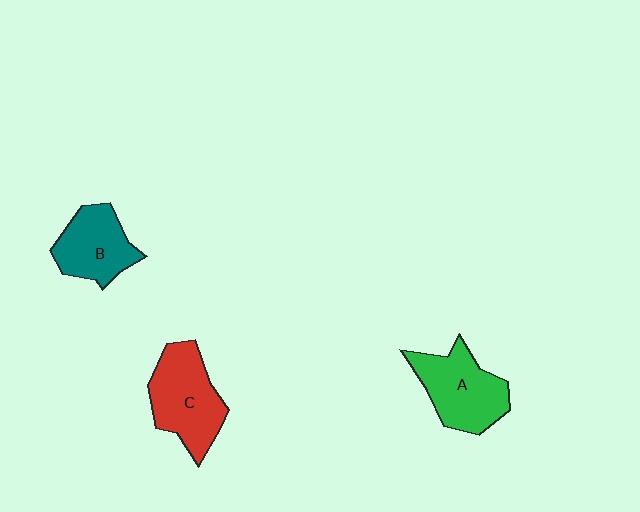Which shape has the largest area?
Shape C (red).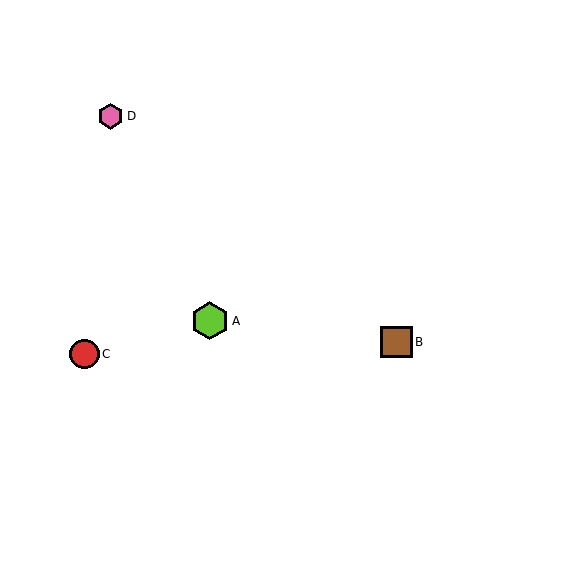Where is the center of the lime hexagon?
The center of the lime hexagon is at (210, 321).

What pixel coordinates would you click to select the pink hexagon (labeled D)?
Click at (111, 116) to select the pink hexagon D.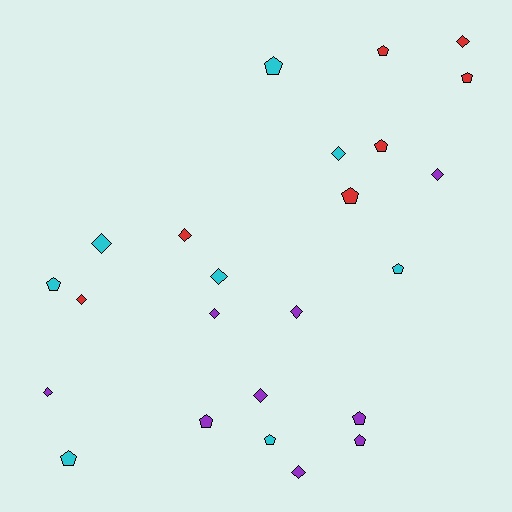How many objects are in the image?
There are 24 objects.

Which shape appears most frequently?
Pentagon, with 12 objects.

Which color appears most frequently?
Purple, with 9 objects.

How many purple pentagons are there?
There are 3 purple pentagons.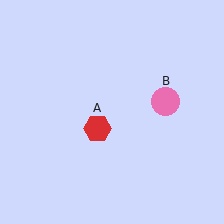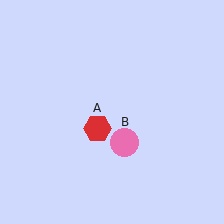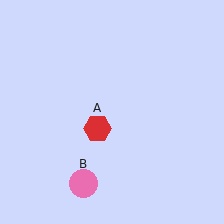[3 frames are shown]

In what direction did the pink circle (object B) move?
The pink circle (object B) moved down and to the left.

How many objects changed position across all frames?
1 object changed position: pink circle (object B).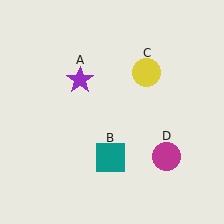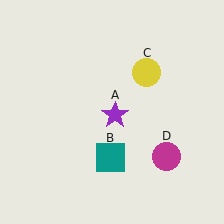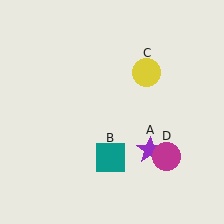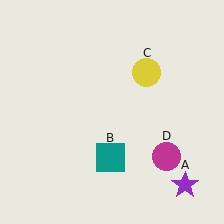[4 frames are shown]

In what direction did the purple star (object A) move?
The purple star (object A) moved down and to the right.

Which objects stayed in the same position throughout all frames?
Teal square (object B) and yellow circle (object C) and magenta circle (object D) remained stationary.